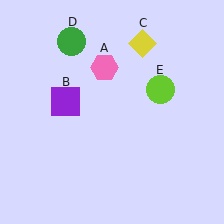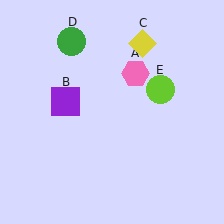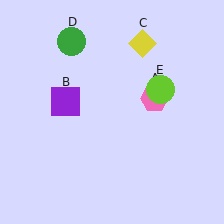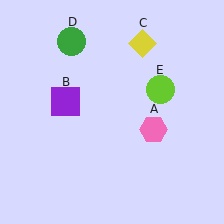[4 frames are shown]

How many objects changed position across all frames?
1 object changed position: pink hexagon (object A).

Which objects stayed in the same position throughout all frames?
Purple square (object B) and yellow diamond (object C) and green circle (object D) and lime circle (object E) remained stationary.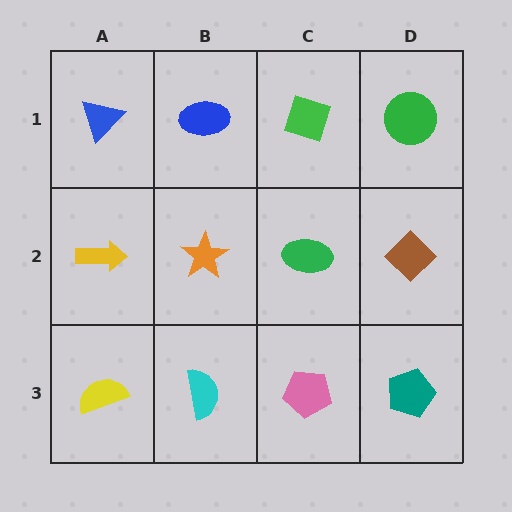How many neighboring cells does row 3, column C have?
3.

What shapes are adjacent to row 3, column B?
An orange star (row 2, column B), a yellow semicircle (row 3, column A), a pink pentagon (row 3, column C).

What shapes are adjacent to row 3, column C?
A green ellipse (row 2, column C), a cyan semicircle (row 3, column B), a teal pentagon (row 3, column D).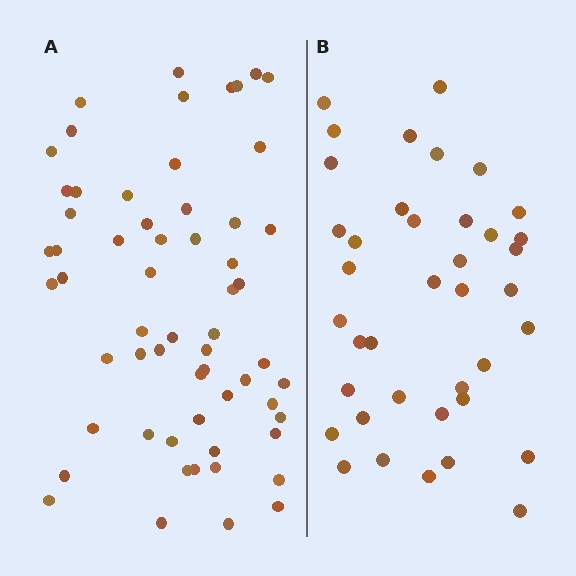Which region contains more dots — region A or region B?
Region A (the left region) has more dots.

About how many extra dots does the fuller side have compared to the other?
Region A has approximately 20 more dots than region B.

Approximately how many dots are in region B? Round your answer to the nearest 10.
About 40 dots. (The exact count is 39, which rounds to 40.)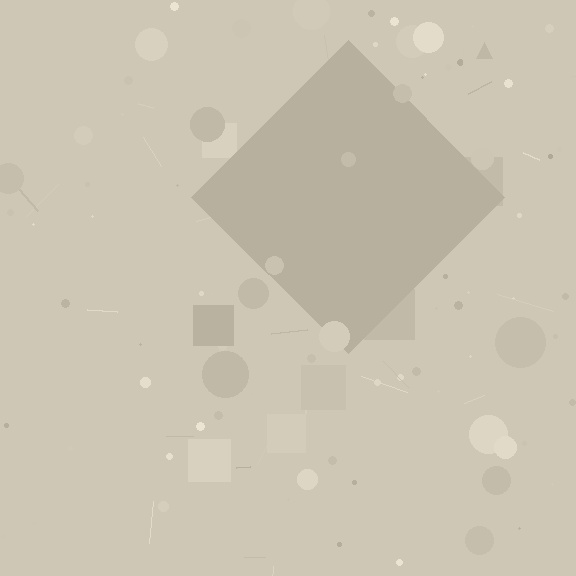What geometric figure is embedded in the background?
A diamond is embedded in the background.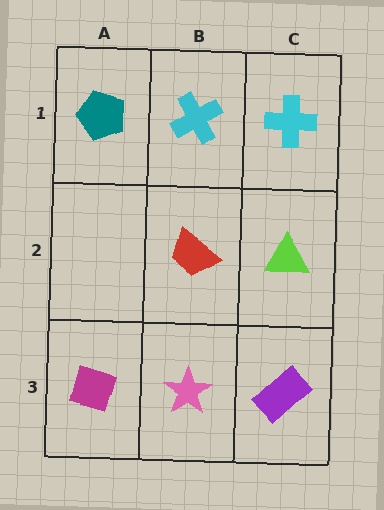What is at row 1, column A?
A teal pentagon.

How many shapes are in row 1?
3 shapes.